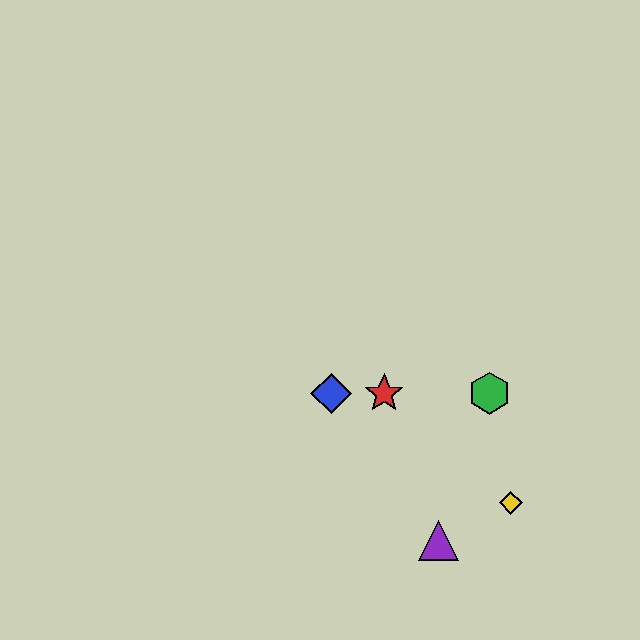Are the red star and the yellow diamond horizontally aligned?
No, the red star is at y≈393 and the yellow diamond is at y≈503.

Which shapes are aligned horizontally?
The red star, the blue diamond, the green hexagon are aligned horizontally.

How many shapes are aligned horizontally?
3 shapes (the red star, the blue diamond, the green hexagon) are aligned horizontally.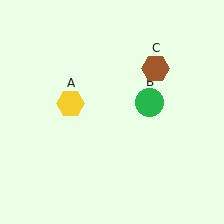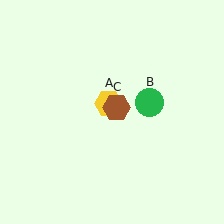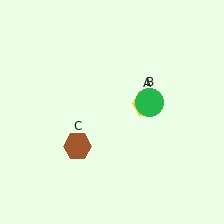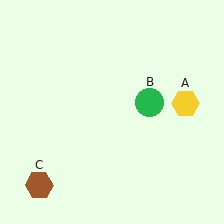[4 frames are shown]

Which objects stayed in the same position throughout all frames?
Green circle (object B) remained stationary.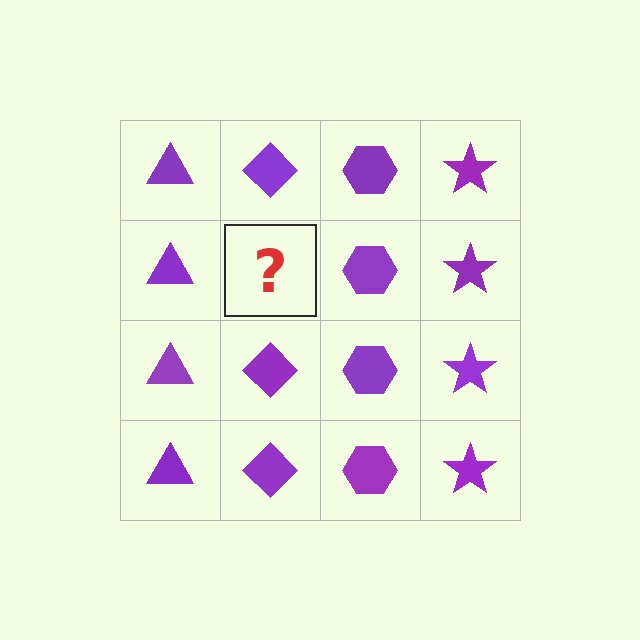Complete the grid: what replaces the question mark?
The question mark should be replaced with a purple diamond.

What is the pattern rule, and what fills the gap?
The rule is that each column has a consistent shape. The gap should be filled with a purple diamond.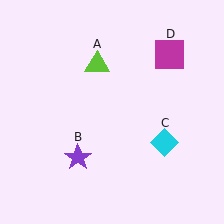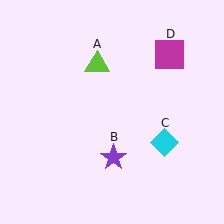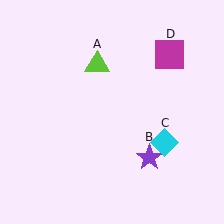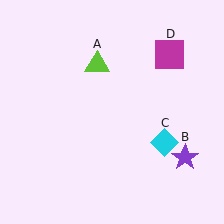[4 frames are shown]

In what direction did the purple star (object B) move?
The purple star (object B) moved right.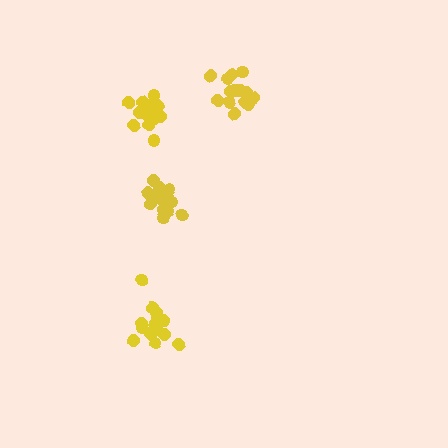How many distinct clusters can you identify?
There are 4 distinct clusters.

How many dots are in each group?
Group 1: 14 dots, Group 2: 14 dots, Group 3: 17 dots, Group 4: 15 dots (60 total).